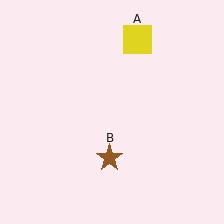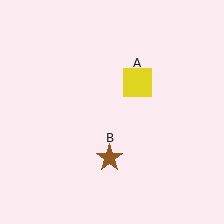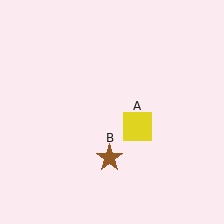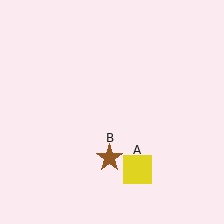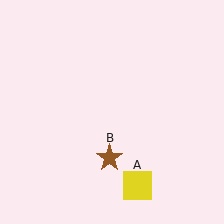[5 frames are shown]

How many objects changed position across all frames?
1 object changed position: yellow square (object A).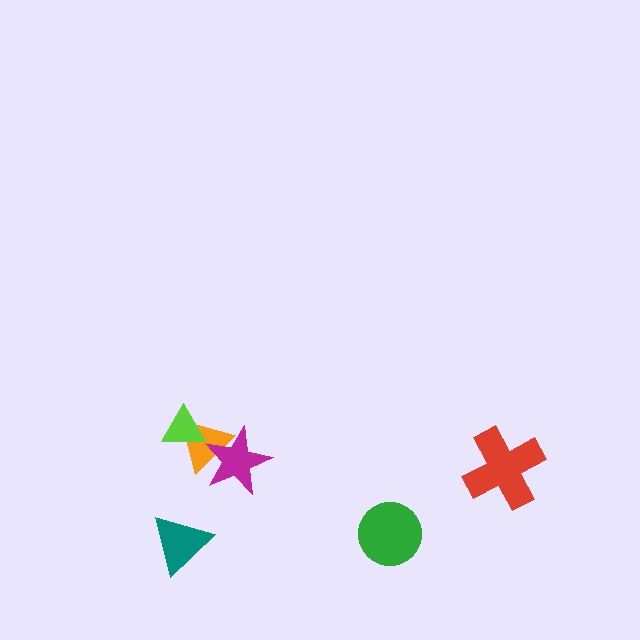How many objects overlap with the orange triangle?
2 objects overlap with the orange triangle.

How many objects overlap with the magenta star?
1 object overlaps with the magenta star.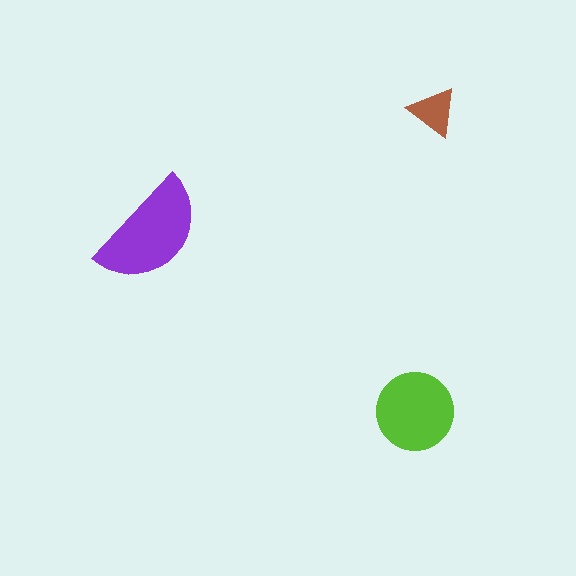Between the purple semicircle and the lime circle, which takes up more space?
The purple semicircle.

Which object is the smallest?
The brown triangle.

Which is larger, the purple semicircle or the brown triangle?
The purple semicircle.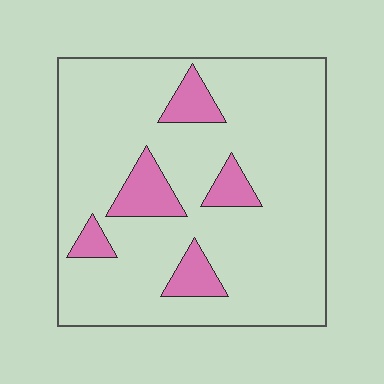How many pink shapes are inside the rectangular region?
5.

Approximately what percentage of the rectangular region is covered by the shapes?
Approximately 15%.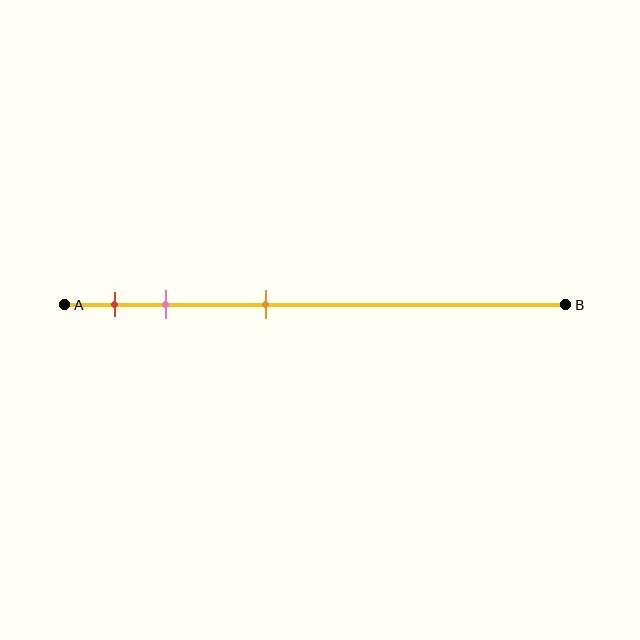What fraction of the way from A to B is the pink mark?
The pink mark is approximately 20% (0.2) of the way from A to B.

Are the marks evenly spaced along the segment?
No, the marks are not evenly spaced.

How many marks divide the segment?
There are 3 marks dividing the segment.